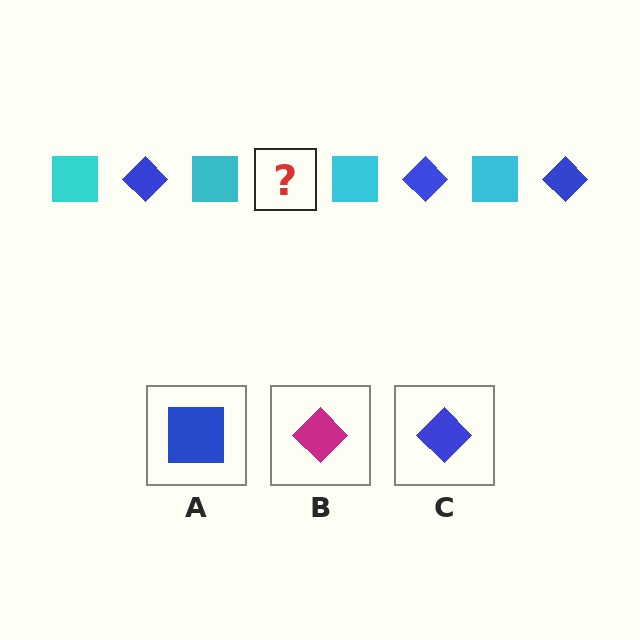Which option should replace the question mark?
Option C.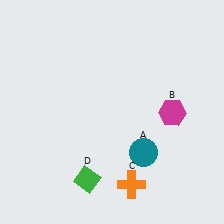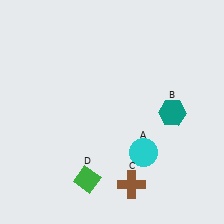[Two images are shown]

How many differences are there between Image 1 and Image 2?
There are 3 differences between the two images.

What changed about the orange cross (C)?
In Image 1, C is orange. In Image 2, it changed to brown.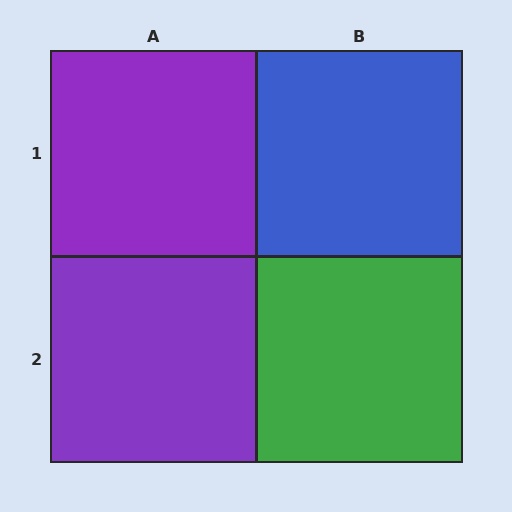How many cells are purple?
2 cells are purple.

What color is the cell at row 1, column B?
Blue.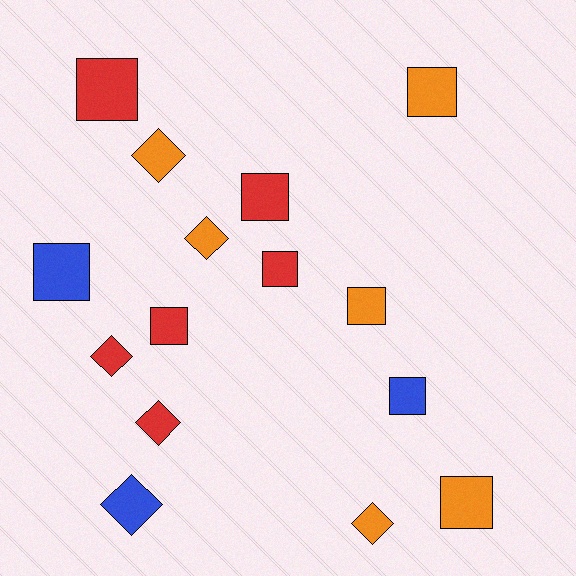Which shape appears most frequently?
Square, with 9 objects.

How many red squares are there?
There are 4 red squares.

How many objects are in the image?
There are 15 objects.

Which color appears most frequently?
Red, with 6 objects.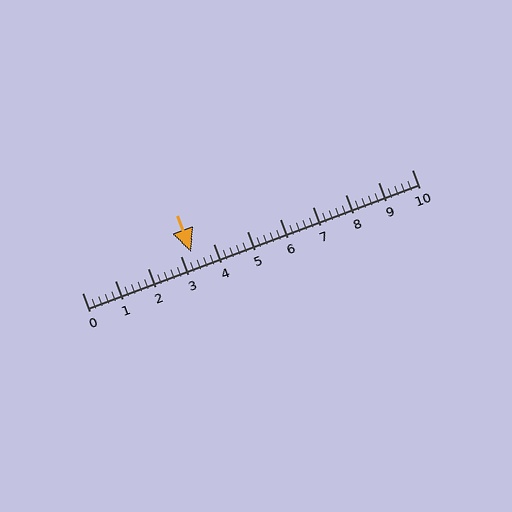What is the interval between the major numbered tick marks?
The major tick marks are spaced 1 units apart.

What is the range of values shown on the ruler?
The ruler shows values from 0 to 10.